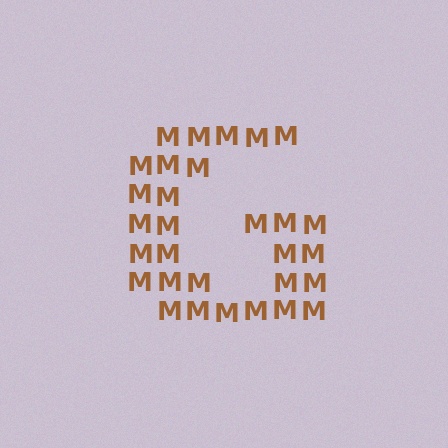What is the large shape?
The large shape is the letter G.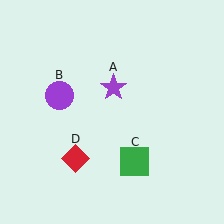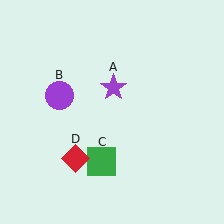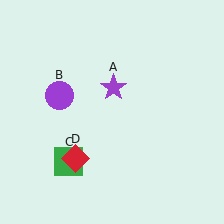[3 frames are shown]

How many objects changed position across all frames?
1 object changed position: green square (object C).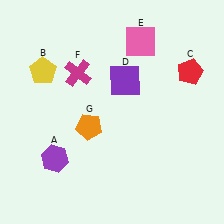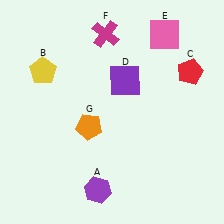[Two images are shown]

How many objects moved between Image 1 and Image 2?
3 objects moved between the two images.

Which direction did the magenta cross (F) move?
The magenta cross (F) moved up.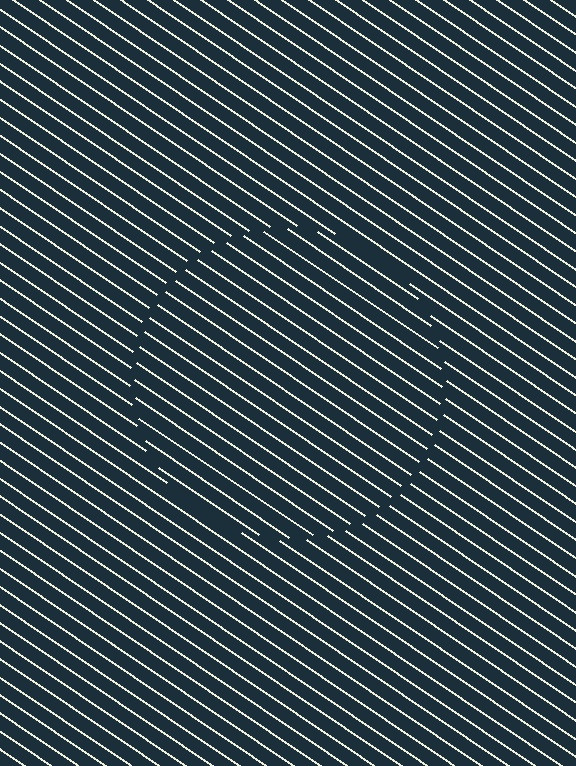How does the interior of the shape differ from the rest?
The interior of the shape contains the same grating, shifted by half a period — the contour is defined by the phase discontinuity where line-ends from the inner and outer gratings abut.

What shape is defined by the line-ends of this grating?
An illusory circle. The interior of the shape contains the same grating, shifted by half a period — the contour is defined by the phase discontinuity where line-ends from the inner and outer gratings abut.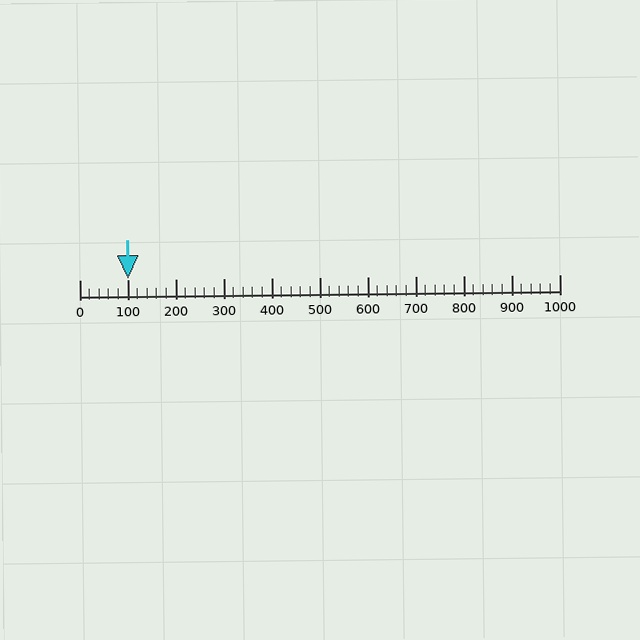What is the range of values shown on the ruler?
The ruler shows values from 0 to 1000.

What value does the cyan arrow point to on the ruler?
The cyan arrow points to approximately 100.